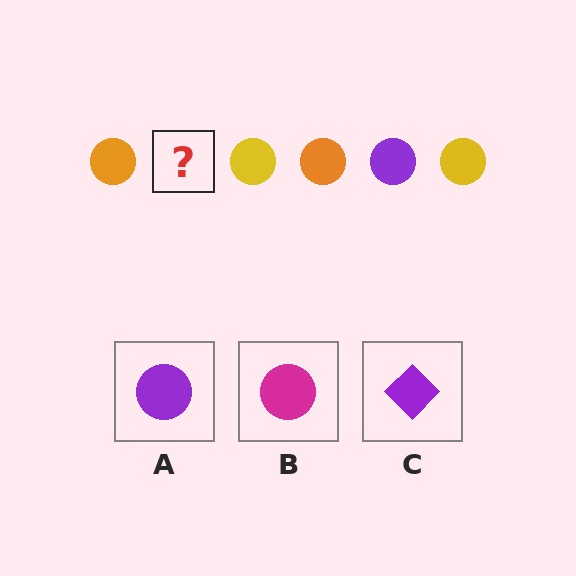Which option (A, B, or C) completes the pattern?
A.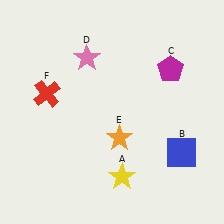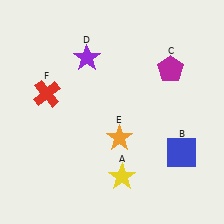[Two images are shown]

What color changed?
The star (D) changed from pink in Image 1 to purple in Image 2.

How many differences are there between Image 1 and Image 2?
There is 1 difference between the two images.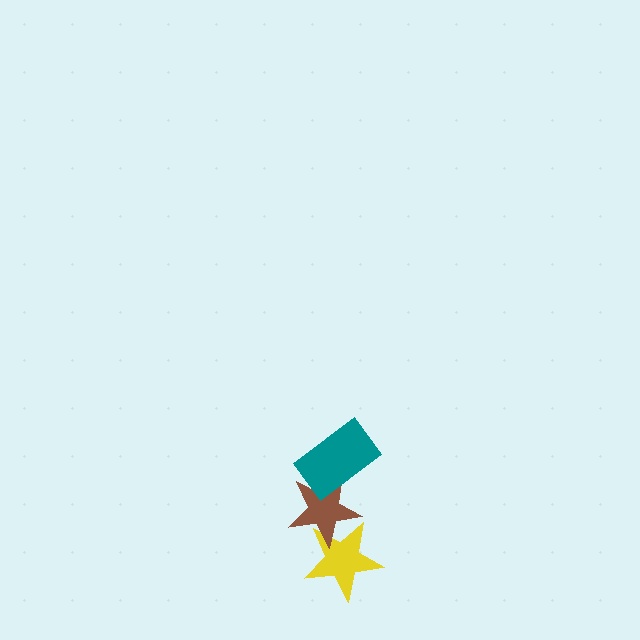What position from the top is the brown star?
The brown star is 2nd from the top.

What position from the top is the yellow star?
The yellow star is 3rd from the top.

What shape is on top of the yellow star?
The brown star is on top of the yellow star.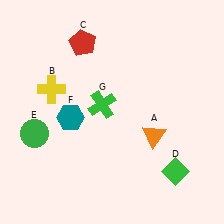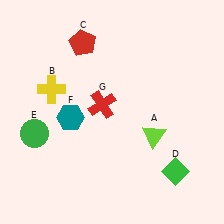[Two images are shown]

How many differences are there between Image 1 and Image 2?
There are 2 differences between the two images.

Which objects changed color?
A changed from orange to lime. G changed from green to red.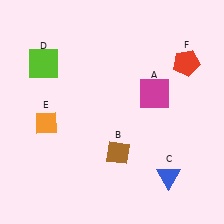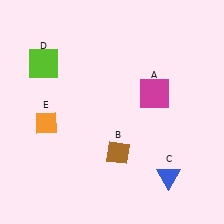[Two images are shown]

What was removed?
The red pentagon (F) was removed in Image 2.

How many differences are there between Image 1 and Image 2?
There is 1 difference between the two images.